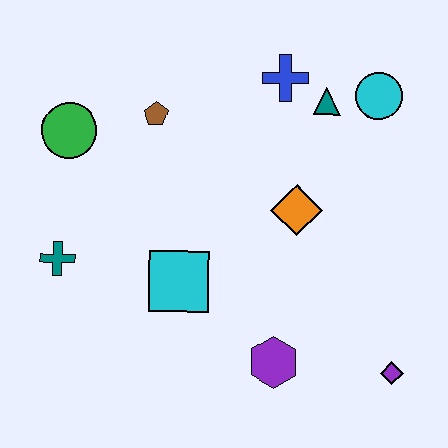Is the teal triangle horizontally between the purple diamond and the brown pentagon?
Yes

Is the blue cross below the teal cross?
No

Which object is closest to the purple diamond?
The purple hexagon is closest to the purple diamond.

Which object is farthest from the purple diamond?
The green circle is farthest from the purple diamond.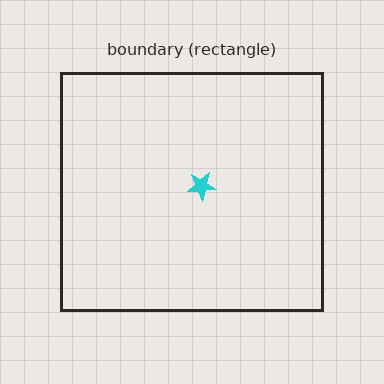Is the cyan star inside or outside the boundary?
Inside.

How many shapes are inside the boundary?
1 inside, 0 outside.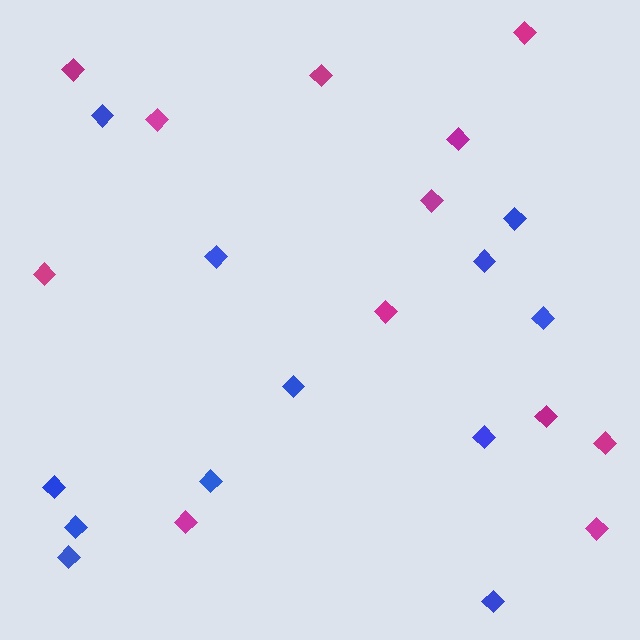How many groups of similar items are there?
There are 2 groups: one group of blue diamonds (12) and one group of magenta diamonds (12).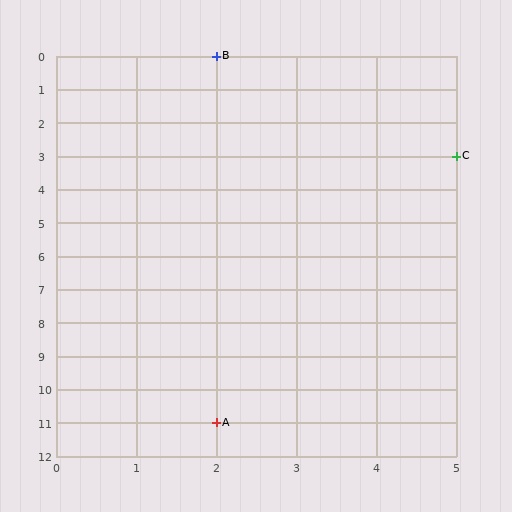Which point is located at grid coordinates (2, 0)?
Point B is at (2, 0).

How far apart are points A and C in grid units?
Points A and C are 3 columns and 8 rows apart (about 8.5 grid units diagonally).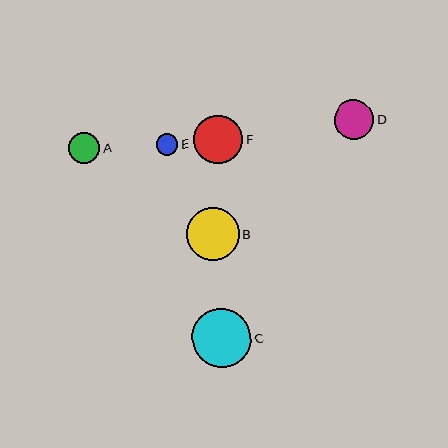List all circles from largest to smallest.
From largest to smallest: C, B, F, D, A, E.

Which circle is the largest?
Circle C is the largest with a size of approximately 60 pixels.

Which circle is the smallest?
Circle E is the smallest with a size of approximately 22 pixels.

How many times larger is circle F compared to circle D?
Circle F is approximately 1.2 times the size of circle D.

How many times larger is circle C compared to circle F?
Circle C is approximately 1.2 times the size of circle F.